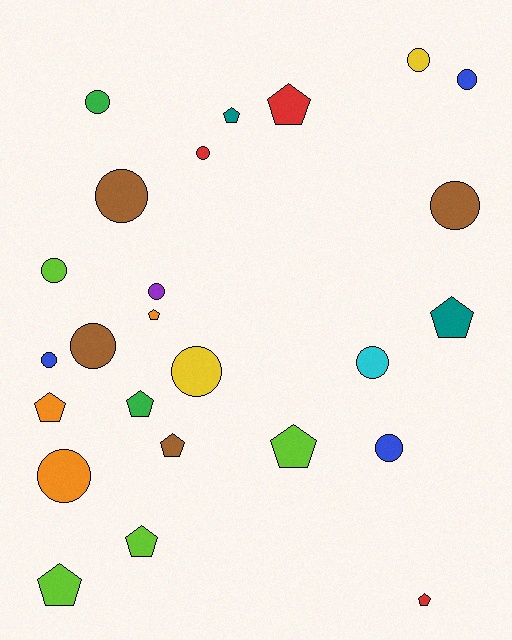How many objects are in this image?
There are 25 objects.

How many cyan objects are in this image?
There is 1 cyan object.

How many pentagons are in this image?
There are 11 pentagons.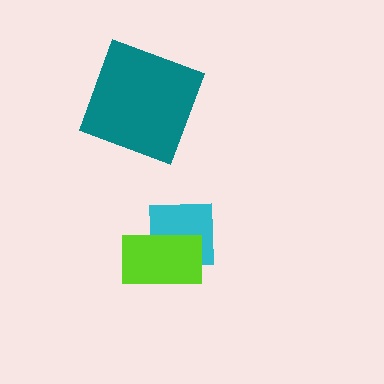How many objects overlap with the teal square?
0 objects overlap with the teal square.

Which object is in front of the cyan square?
The lime rectangle is in front of the cyan square.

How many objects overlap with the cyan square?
1 object overlaps with the cyan square.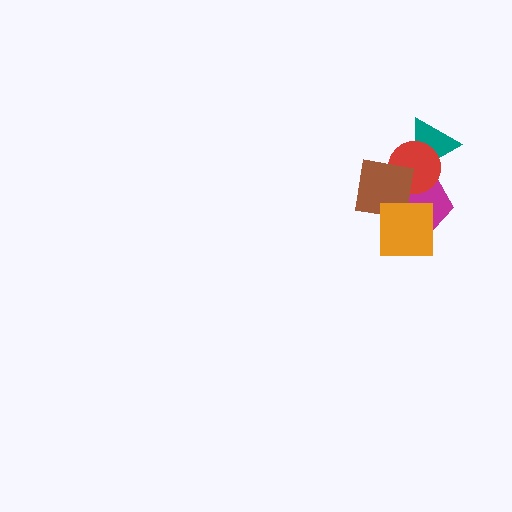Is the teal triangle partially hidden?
Yes, it is partially covered by another shape.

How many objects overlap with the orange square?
2 objects overlap with the orange square.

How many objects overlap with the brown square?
3 objects overlap with the brown square.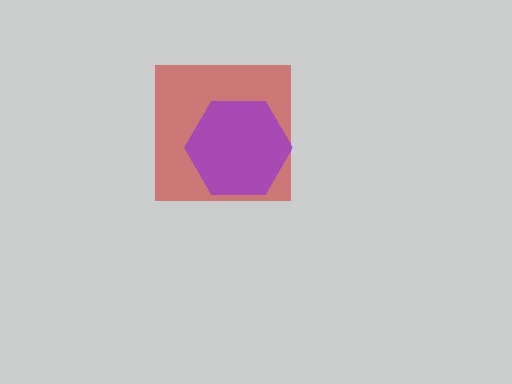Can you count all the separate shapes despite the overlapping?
Yes, there are 2 separate shapes.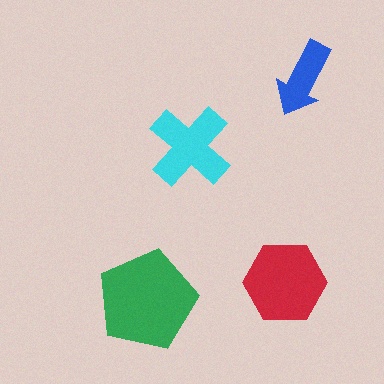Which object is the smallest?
The blue arrow.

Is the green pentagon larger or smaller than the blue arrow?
Larger.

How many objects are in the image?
There are 4 objects in the image.